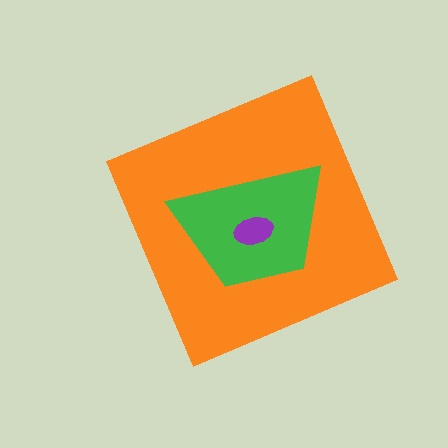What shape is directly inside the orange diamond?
The green trapezoid.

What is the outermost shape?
The orange diamond.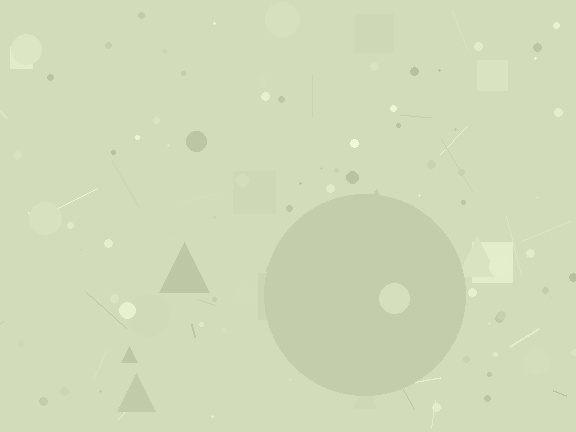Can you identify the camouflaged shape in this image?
The camouflaged shape is a circle.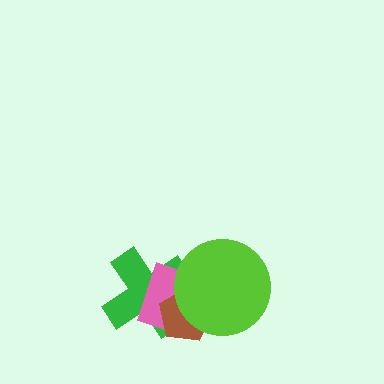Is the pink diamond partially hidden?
Yes, it is partially covered by another shape.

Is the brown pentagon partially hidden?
Yes, it is partially covered by another shape.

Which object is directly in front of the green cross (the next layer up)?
The pink diamond is directly in front of the green cross.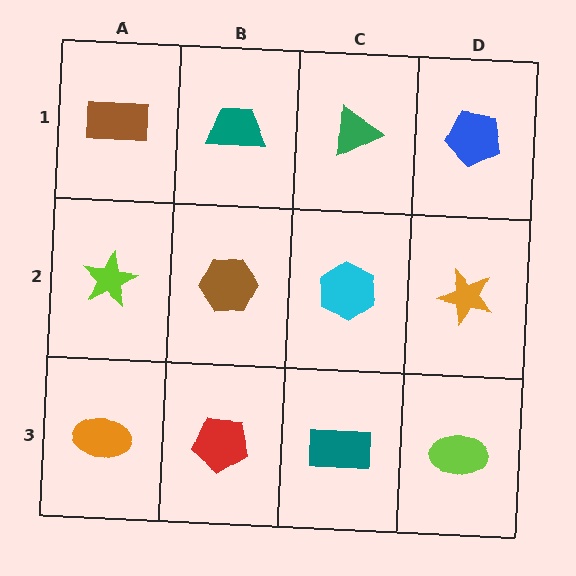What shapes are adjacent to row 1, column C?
A cyan hexagon (row 2, column C), a teal trapezoid (row 1, column B), a blue pentagon (row 1, column D).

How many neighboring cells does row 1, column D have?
2.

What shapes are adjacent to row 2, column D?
A blue pentagon (row 1, column D), a lime ellipse (row 3, column D), a cyan hexagon (row 2, column C).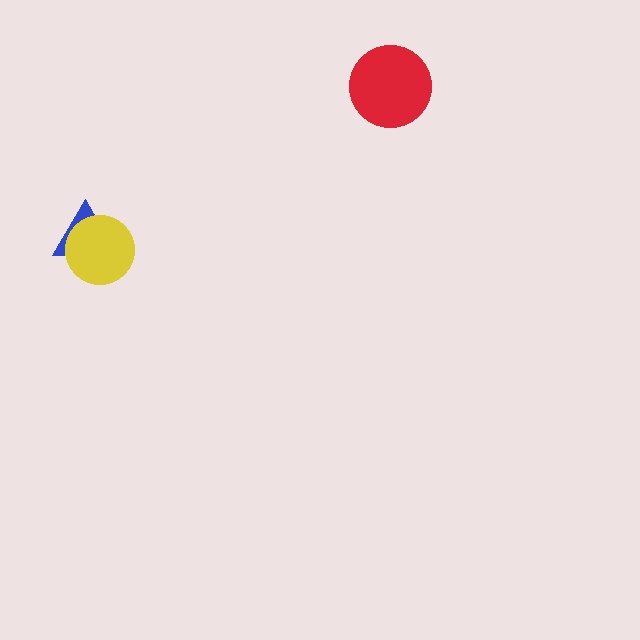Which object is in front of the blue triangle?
The yellow circle is in front of the blue triangle.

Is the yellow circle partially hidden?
No, no other shape covers it.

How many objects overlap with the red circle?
0 objects overlap with the red circle.